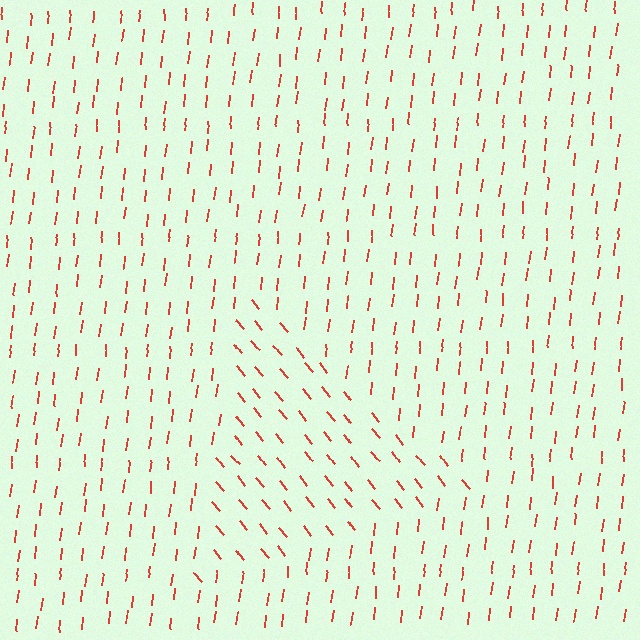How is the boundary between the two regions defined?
The boundary is defined purely by a change in line orientation (approximately 45 degrees difference). All lines are the same color and thickness.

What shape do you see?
I see a triangle.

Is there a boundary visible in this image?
Yes, there is a texture boundary formed by a change in line orientation.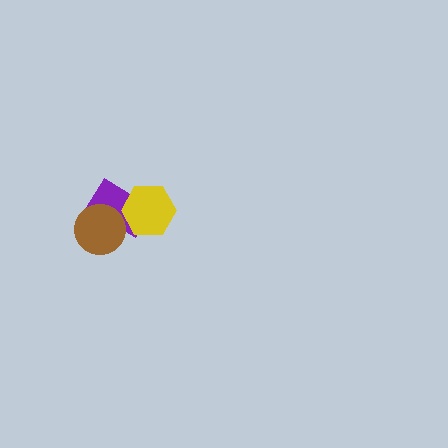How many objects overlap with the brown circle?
1 object overlaps with the brown circle.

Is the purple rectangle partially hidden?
Yes, it is partially covered by another shape.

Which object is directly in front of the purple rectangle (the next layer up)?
The yellow hexagon is directly in front of the purple rectangle.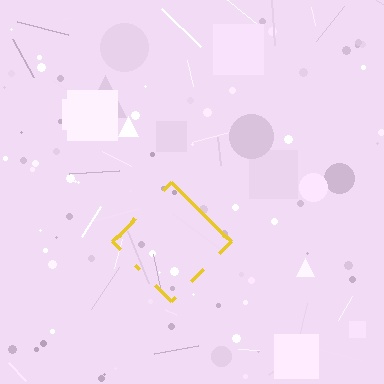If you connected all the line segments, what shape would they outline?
They would outline a diamond.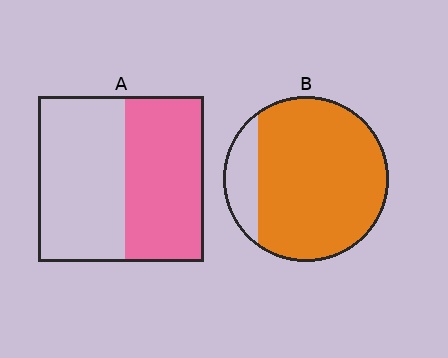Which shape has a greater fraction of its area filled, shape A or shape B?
Shape B.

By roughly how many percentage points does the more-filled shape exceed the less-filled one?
By roughly 35 percentage points (B over A).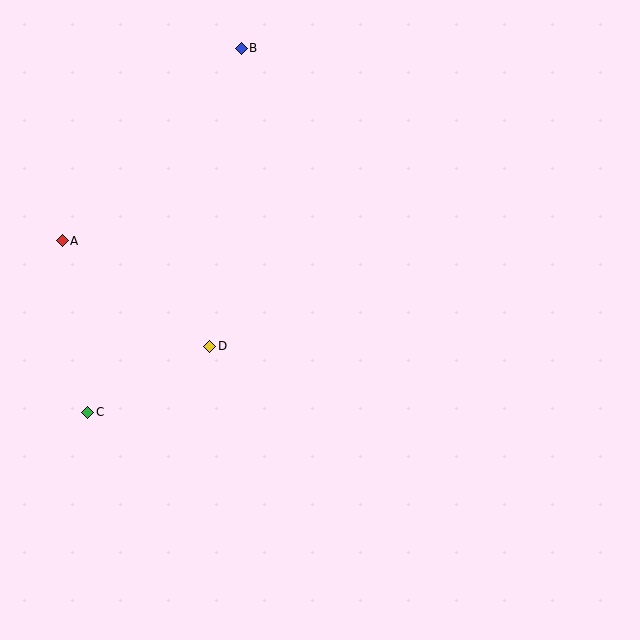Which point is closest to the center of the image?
Point D at (210, 346) is closest to the center.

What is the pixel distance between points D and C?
The distance between D and C is 139 pixels.